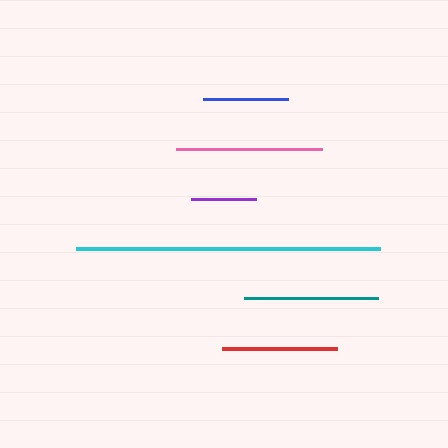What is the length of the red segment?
The red segment is approximately 116 pixels long.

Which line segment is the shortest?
The purple line is the shortest at approximately 64 pixels.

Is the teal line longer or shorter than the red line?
The teal line is longer than the red line.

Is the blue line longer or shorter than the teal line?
The teal line is longer than the blue line.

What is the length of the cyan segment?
The cyan segment is approximately 304 pixels long.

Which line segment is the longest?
The cyan line is the longest at approximately 304 pixels.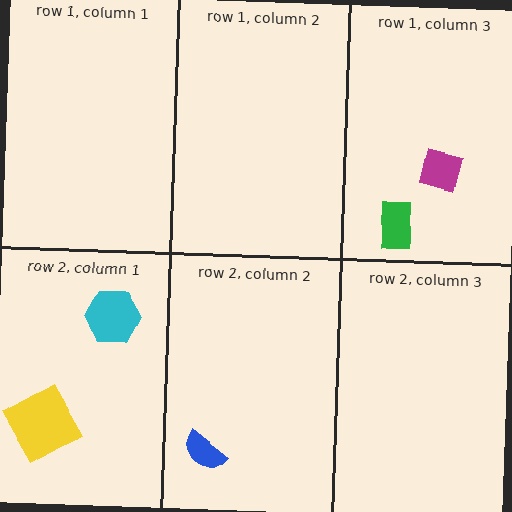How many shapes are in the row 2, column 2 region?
1.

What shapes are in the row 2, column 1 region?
The yellow square, the cyan hexagon.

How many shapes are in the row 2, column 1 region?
2.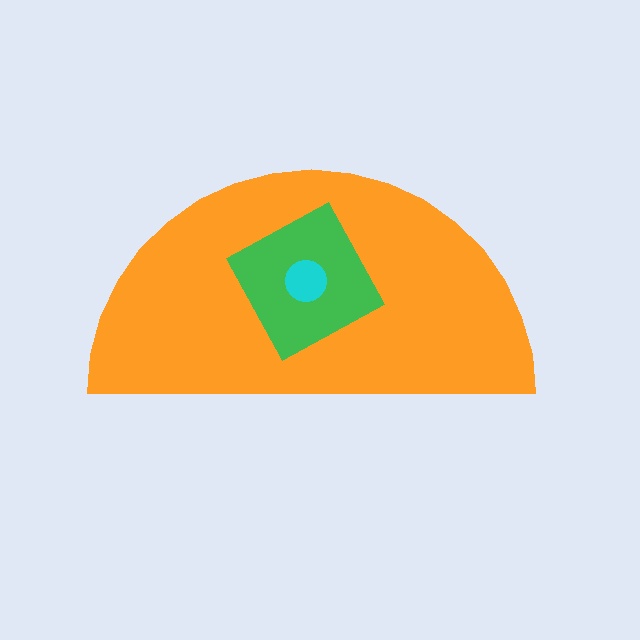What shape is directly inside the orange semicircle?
The green diamond.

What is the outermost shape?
The orange semicircle.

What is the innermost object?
The cyan circle.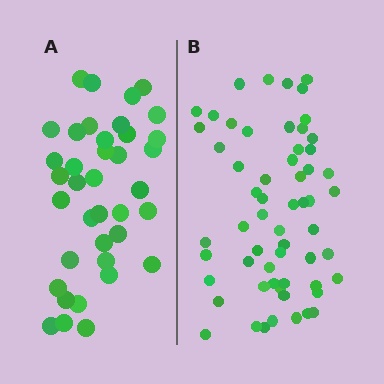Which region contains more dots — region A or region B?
Region B (the right region) has more dots.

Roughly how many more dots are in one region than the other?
Region B has approximately 20 more dots than region A.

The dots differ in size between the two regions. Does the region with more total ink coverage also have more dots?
No. Region A has more total ink coverage because its dots are larger, but region B actually contains more individual dots. Total area can be misleading — the number of items is what matters here.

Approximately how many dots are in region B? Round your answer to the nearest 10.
About 60 dots. (The exact count is 59, which rounds to 60.)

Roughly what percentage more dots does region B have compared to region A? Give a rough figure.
About 55% more.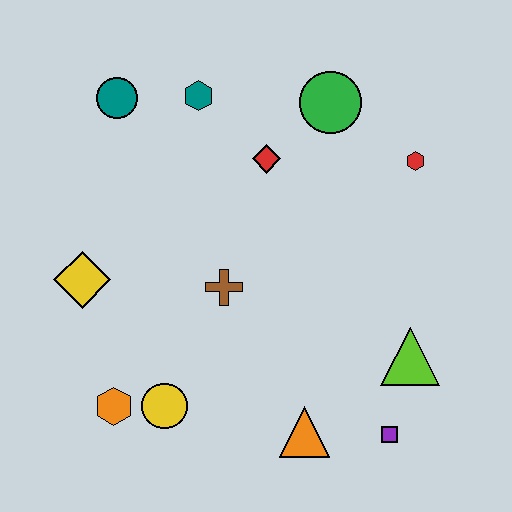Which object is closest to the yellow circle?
The orange hexagon is closest to the yellow circle.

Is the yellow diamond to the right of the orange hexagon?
No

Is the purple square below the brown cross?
Yes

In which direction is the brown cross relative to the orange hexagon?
The brown cross is above the orange hexagon.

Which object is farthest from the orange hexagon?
The red hexagon is farthest from the orange hexagon.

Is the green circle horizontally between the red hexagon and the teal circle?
Yes